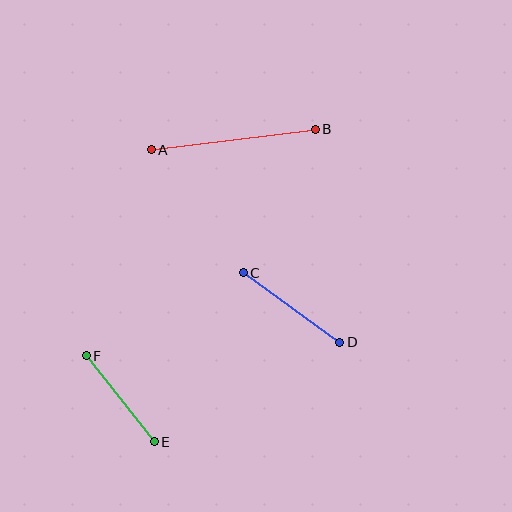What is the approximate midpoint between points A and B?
The midpoint is at approximately (233, 140) pixels.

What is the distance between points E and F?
The distance is approximately 109 pixels.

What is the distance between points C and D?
The distance is approximately 119 pixels.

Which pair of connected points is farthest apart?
Points A and B are farthest apart.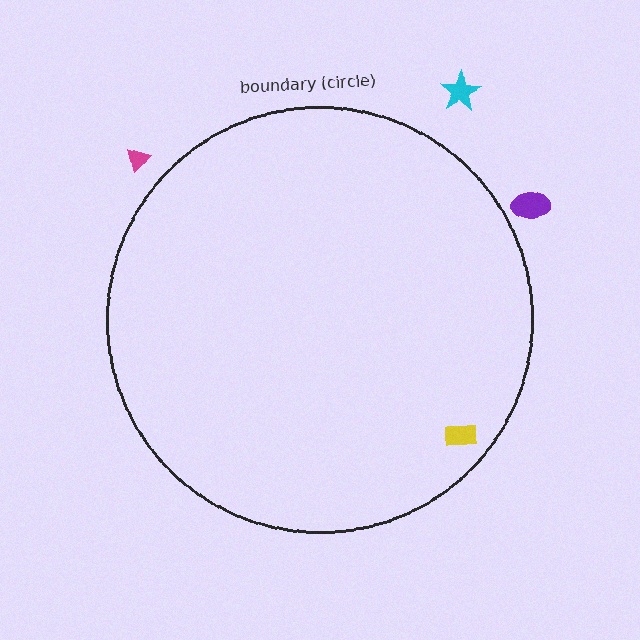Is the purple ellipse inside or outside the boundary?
Outside.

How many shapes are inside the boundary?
1 inside, 3 outside.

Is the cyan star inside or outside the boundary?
Outside.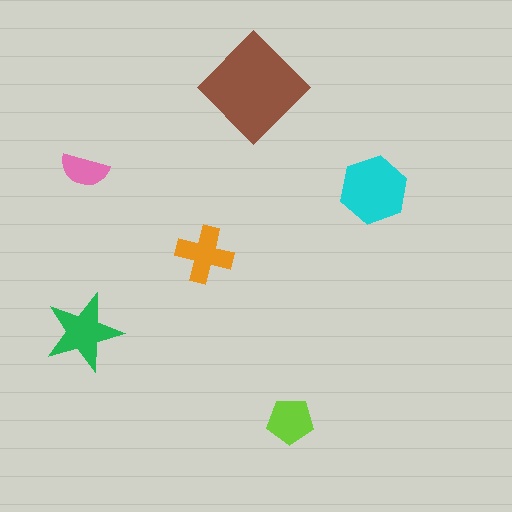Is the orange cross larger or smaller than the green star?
Smaller.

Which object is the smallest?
The pink semicircle.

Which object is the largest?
The brown diamond.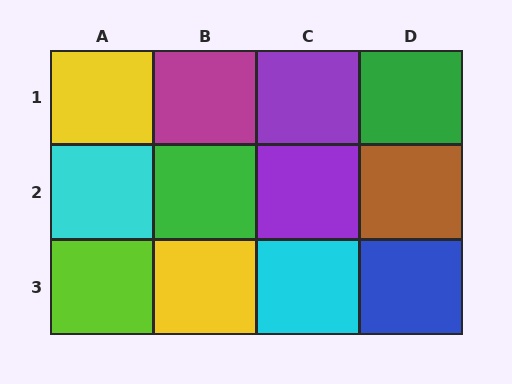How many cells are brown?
1 cell is brown.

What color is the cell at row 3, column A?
Lime.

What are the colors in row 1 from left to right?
Yellow, magenta, purple, green.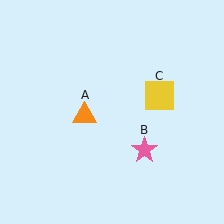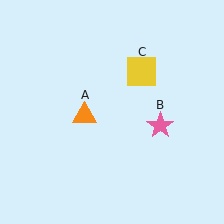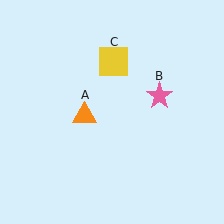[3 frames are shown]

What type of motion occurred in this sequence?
The pink star (object B), yellow square (object C) rotated counterclockwise around the center of the scene.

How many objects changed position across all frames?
2 objects changed position: pink star (object B), yellow square (object C).